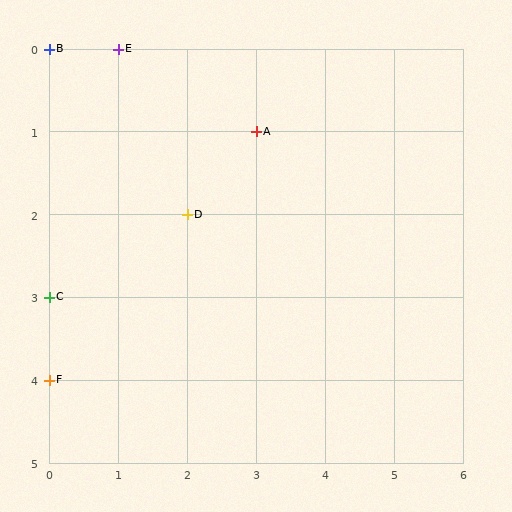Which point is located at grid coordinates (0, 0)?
Point B is at (0, 0).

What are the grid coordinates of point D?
Point D is at grid coordinates (2, 2).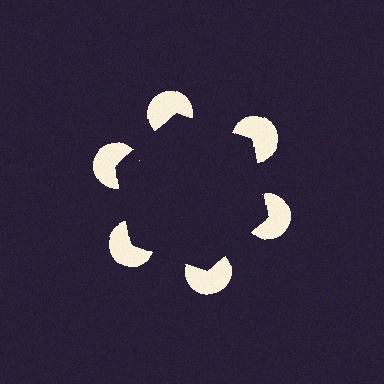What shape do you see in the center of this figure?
An illusory hexagon — its edges are inferred from the aligned wedge cuts in the pac-man discs, not physically drawn.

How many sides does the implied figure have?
6 sides.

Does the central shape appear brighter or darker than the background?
It typically appears slightly darker than the background, even though no actual brightness change is drawn.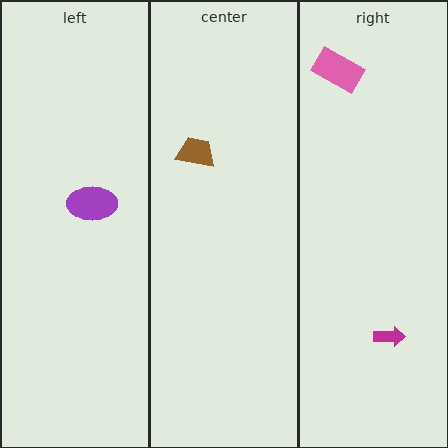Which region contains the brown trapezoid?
The center region.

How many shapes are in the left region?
1.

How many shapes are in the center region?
1.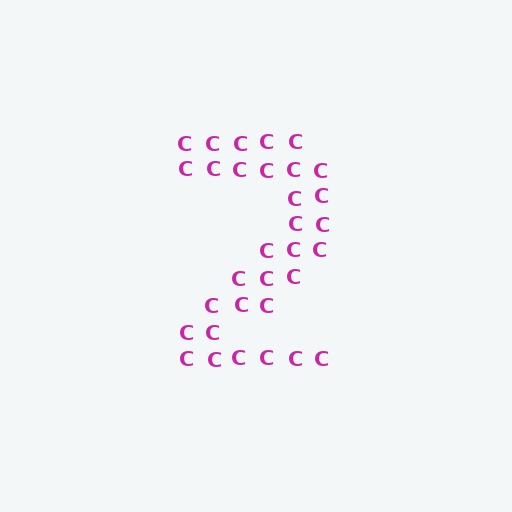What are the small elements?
The small elements are letter C's.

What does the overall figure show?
The overall figure shows the digit 2.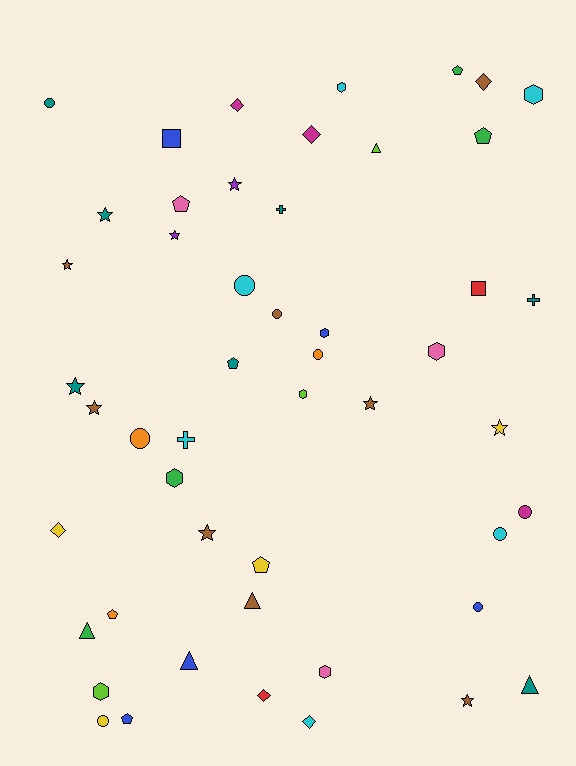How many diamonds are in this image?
There are 6 diamonds.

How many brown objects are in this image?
There are 8 brown objects.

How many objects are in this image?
There are 50 objects.